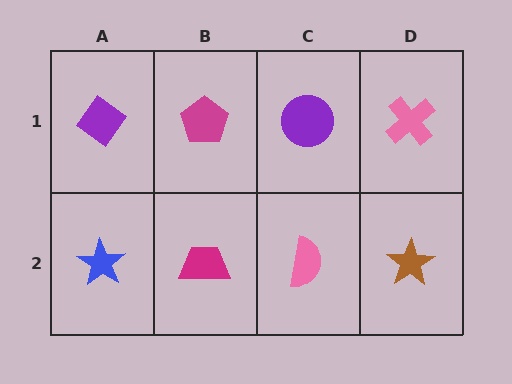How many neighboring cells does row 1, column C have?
3.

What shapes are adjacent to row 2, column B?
A magenta pentagon (row 1, column B), a blue star (row 2, column A), a pink semicircle (row 2, column C).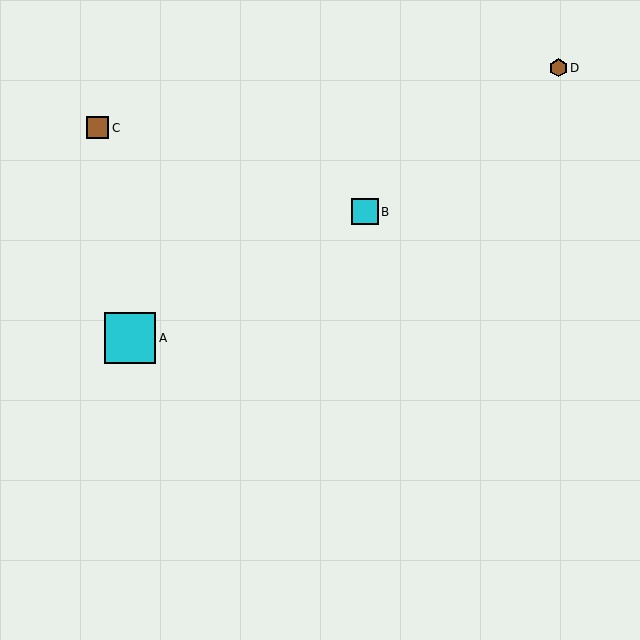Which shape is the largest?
The cyan square (labeled A) is the largest.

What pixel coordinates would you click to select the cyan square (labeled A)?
Click at (130, 338) to select the cyan square A.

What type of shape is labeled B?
Shape B is a cyan square.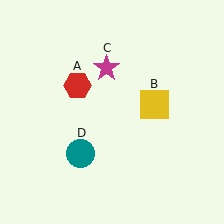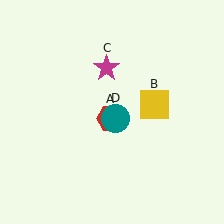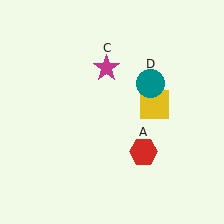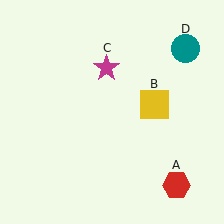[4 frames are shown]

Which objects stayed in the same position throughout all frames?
Yellow square (object B) and magenta star (object C) remained stationary.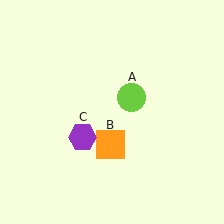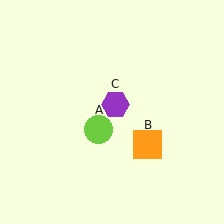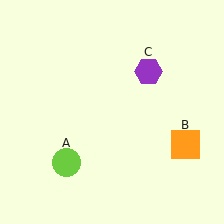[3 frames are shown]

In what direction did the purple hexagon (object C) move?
The purple hexagon (object C) moved up and to the right.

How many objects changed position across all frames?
3 objects changed position: lime circle (object A), orange square (object B), purple hexagon (object C).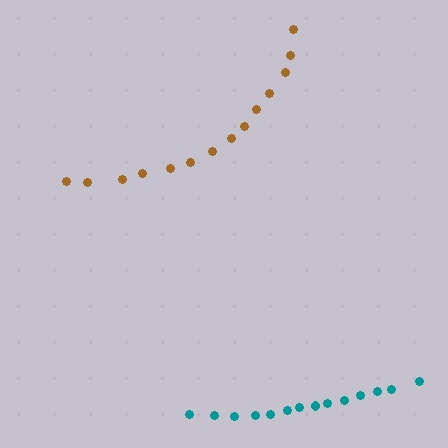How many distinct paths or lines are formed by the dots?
There are 2 distinct paths.